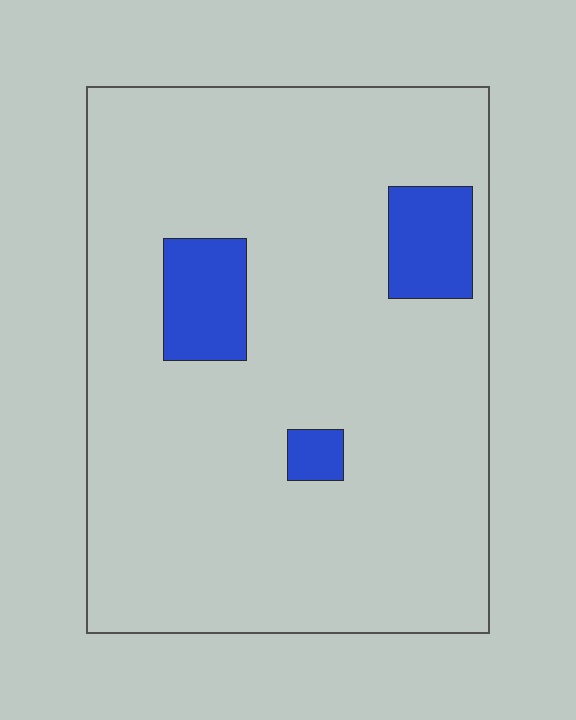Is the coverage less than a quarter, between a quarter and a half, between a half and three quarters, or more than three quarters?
Less than a quarter.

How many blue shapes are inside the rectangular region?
3.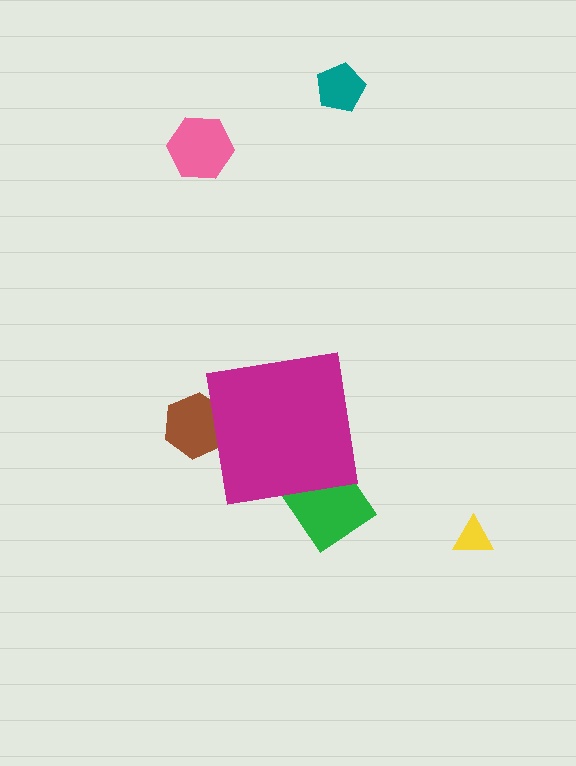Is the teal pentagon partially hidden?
No, the teal pentagon is fully visible.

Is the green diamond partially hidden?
Yes, the green diamond is partially hidden behind the magenta square.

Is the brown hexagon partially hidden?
Yes, the brown hexagon is partially hidden behind the magenta square.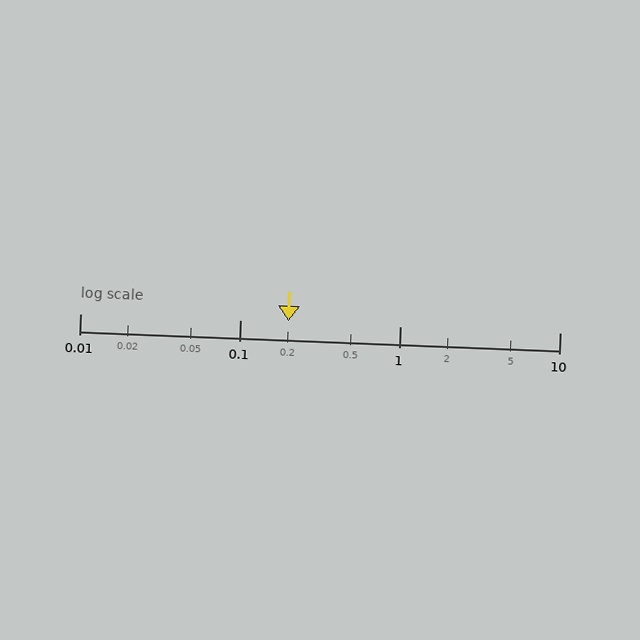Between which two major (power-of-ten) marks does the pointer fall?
The pointer is between 0.1 and 1.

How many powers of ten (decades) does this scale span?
The scale spans 3 decades, from 0.01 to 10.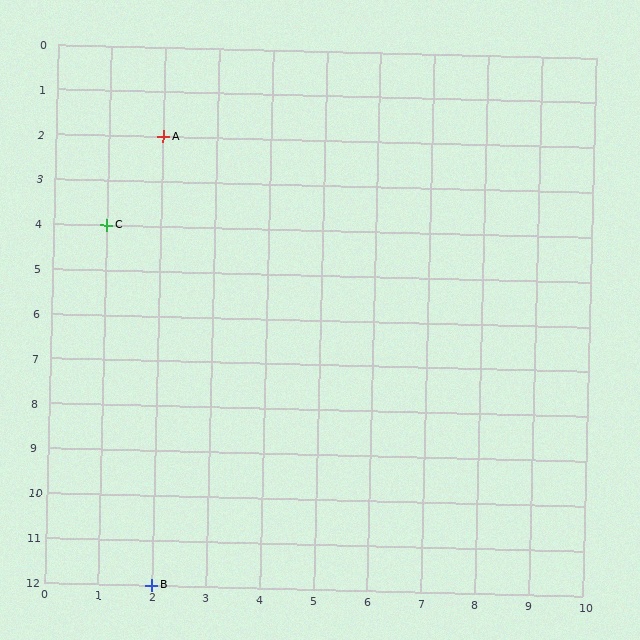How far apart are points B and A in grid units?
Points B and A are 10 rows apart.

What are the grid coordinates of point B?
Point B is at grid coordinates (2, 12).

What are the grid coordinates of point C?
Point C is at grid coordinates (1, 4).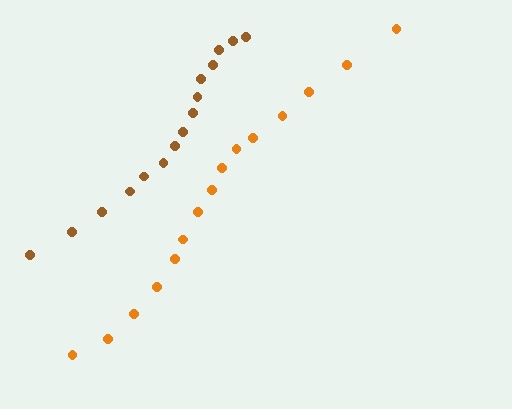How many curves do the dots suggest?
There are 2 distinct paths.